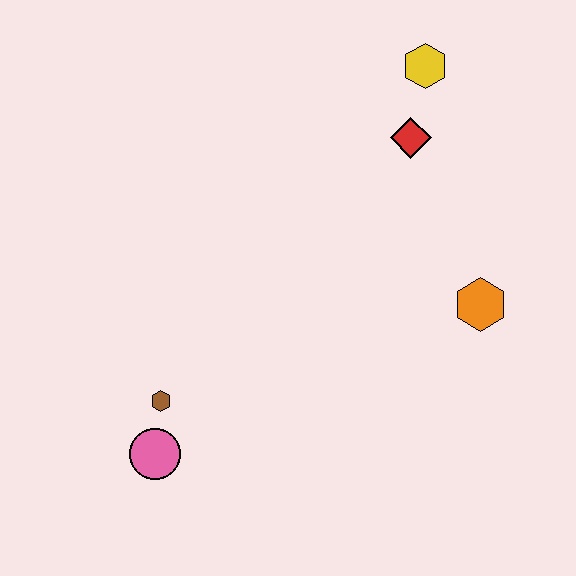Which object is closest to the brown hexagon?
The pink circle is closest to the brown hexagon.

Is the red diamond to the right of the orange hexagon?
No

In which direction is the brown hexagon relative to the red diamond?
The brown hexagon is below the red diamond.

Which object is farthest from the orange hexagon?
The pink circle is farthest from the orange hexagon.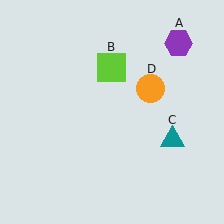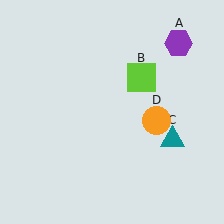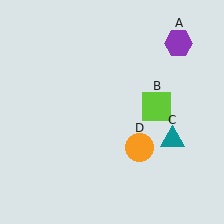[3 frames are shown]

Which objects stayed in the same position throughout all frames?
Purple hexagon (object A) and teal triangle (object C) remained stationary.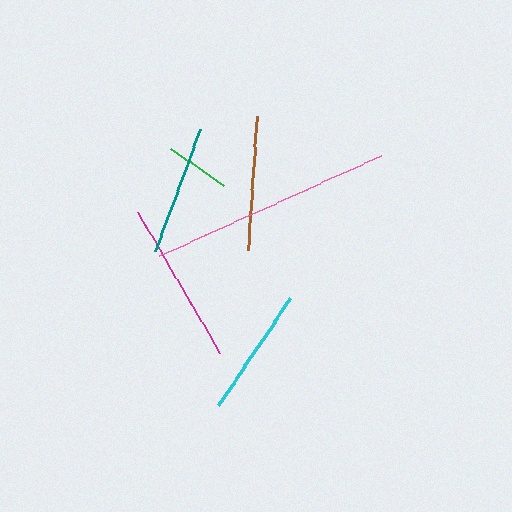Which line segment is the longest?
The pink line is the longest at approximately 243 pixels.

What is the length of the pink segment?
The pink segment is approximately 243 pixels long.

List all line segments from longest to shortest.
From longest to shortest: pink, magenta, brown, teal, cyan, green.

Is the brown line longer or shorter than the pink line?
The pink line is longer than the brown line.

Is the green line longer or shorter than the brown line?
The brown line is longer than the green line.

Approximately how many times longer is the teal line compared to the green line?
The teal line is approximately 2.0 times the length of the green line.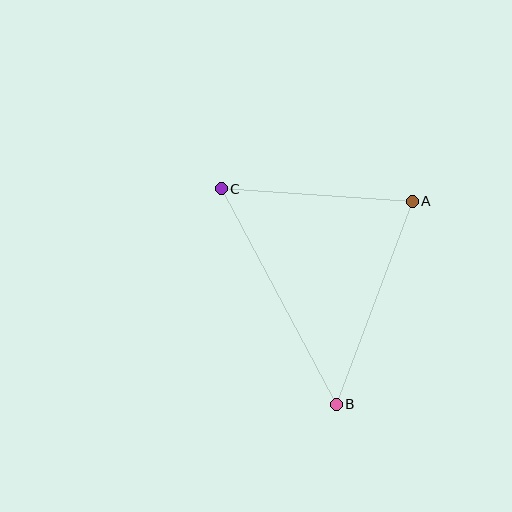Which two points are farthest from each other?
Points B and C are farthest from each other.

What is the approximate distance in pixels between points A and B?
The distance between A and B is approximately 217 pixels.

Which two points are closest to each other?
Points A and C are closest to each other.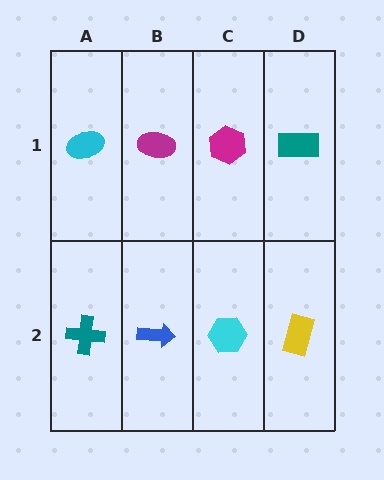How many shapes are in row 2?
4 shapes.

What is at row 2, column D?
A yellow rectangle.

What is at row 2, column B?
A blue arrow.